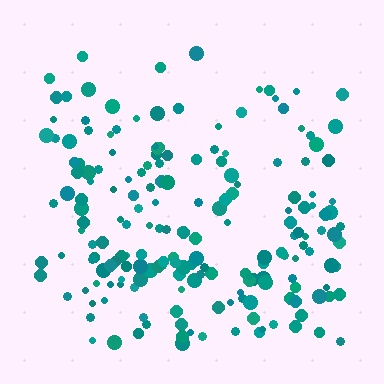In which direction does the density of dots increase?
From top to bottom, with the bottom side densest.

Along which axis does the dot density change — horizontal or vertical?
Vertical.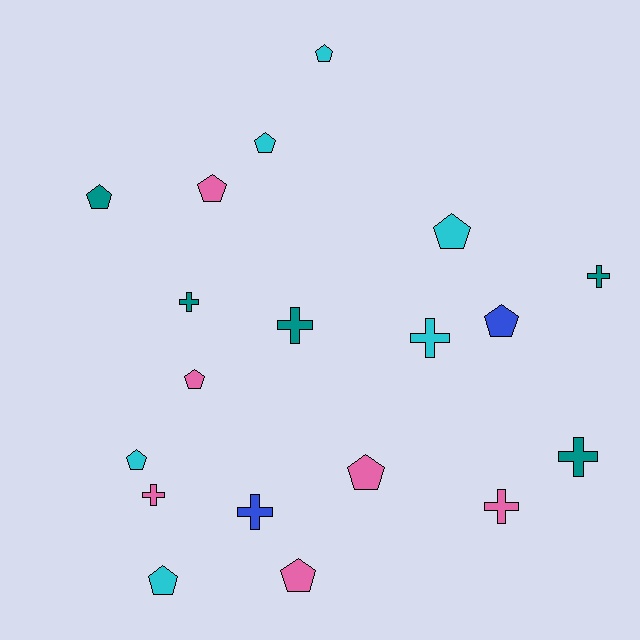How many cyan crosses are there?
There is 1 cyan cross.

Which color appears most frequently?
Cyan, with 6 objects.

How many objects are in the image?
There are 19 objects.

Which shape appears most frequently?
Pentagon, with 11 objects.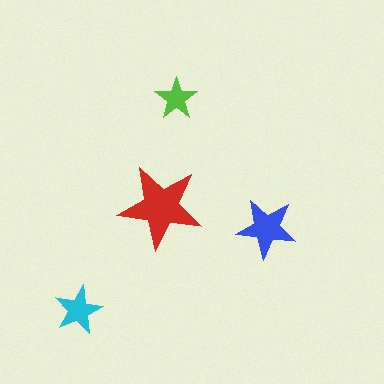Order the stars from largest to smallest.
the red one, the blue one, the cyan one, the lime one.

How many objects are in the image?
There are 4 objects in the image.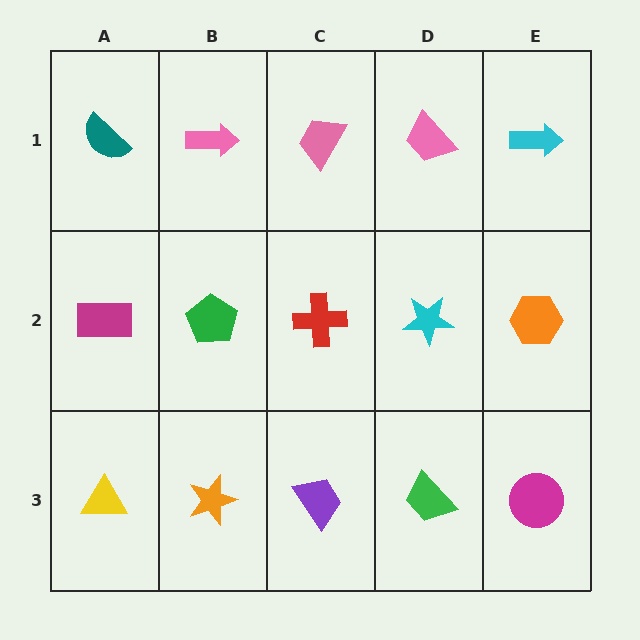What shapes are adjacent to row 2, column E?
A cyan arrow (row 1, column E), a magenta circle (row 3, column E), a cyan star (row 2, column D).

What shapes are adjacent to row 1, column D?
A cyan star (row 2, column D), a pink trapezoid (row 1, column C), a cyan arrow (row 1, column E).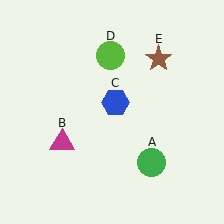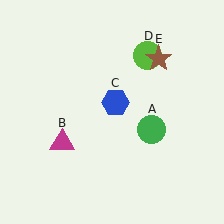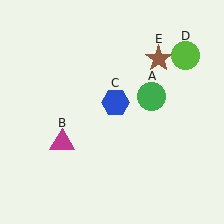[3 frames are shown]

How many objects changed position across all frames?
2 objects changed position: green circle (object A), lime circle (object D).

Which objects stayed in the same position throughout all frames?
Magenta triangle (object B) and blue hexagon (object C) and brown star (object E) remained stationary.